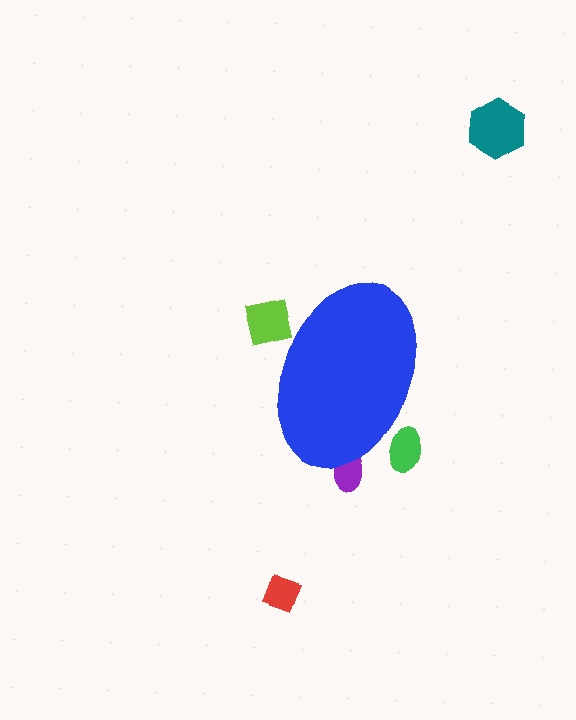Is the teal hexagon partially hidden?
No, the teal hexagon is fully visible.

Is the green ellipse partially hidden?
Yes, the green ellipse is partially hidden behind the blue ellipse.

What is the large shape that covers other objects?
A blue ellipse.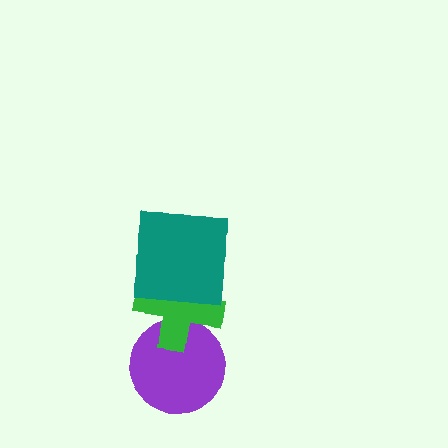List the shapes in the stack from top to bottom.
From top to bottom: the teal square, the green cross, the purple circle.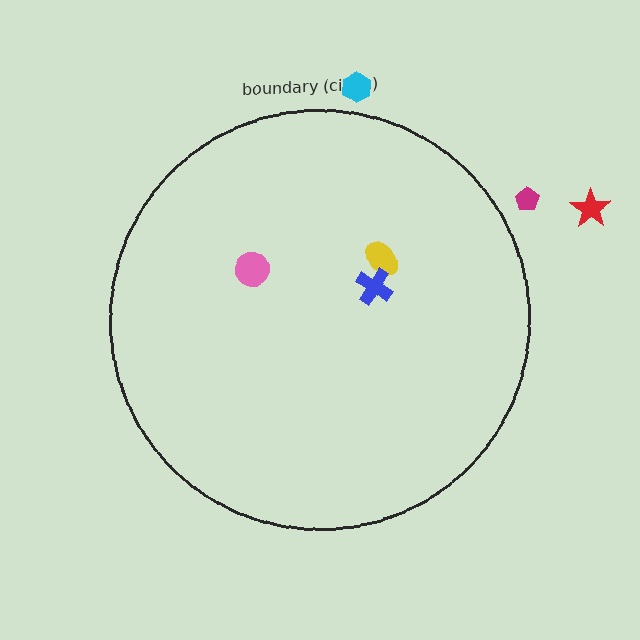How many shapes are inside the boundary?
3 inside, 3 outside.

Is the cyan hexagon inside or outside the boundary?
Outside.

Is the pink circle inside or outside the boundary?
Inside.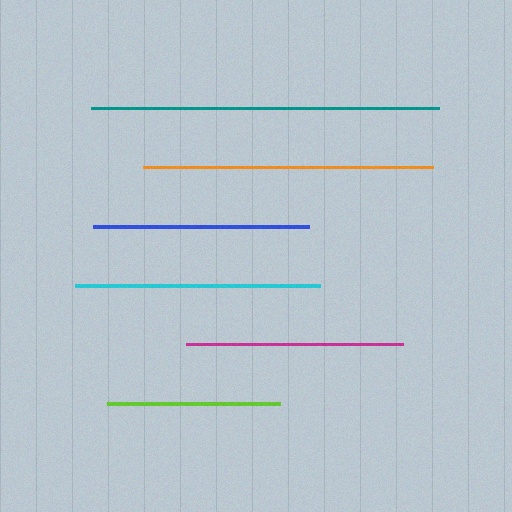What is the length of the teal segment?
The teal segment is approximately 349 pixels long.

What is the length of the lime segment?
The lime segment is approximately 173 pixels long.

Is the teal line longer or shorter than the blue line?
The teal line is longer than the blue line.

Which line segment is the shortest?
The lime line is the shortest at approximately 173 pixels.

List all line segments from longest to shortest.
From longest to shortest: teal, orange, cyan, magenta, blue, lime.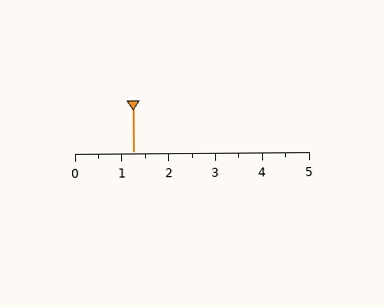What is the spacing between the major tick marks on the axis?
The major ticks are spaced 1 apart.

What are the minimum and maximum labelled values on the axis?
The axis runs from 0 to 5.